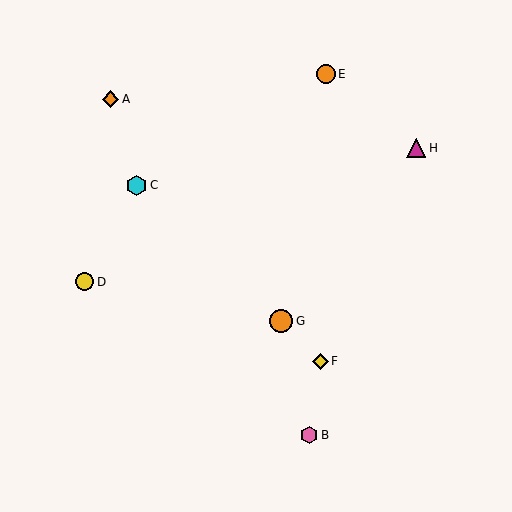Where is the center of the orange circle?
The center of the orange circle is at (326, 74).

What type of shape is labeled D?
Shape D is a yellow circle.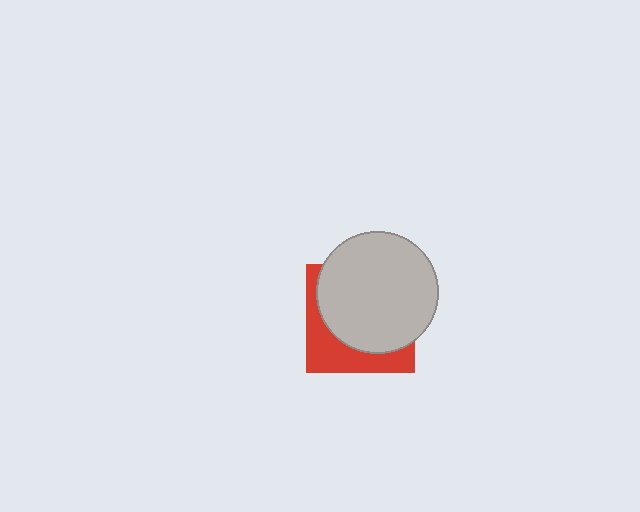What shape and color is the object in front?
The object in front is a light gray circle.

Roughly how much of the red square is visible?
A small part of it is visible (roughly 34%).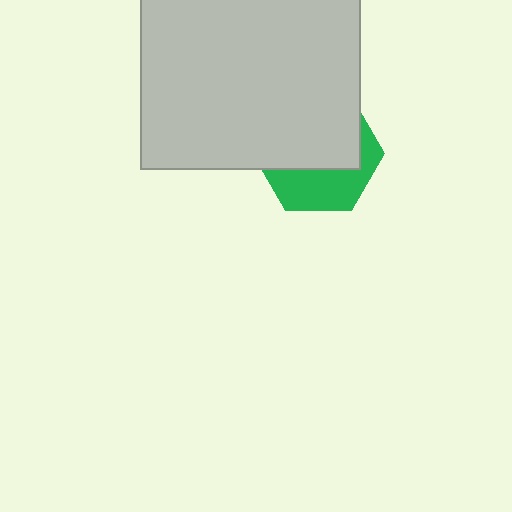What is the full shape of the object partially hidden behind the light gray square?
The partially hidden object is a green hexagon.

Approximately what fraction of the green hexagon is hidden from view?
Roughly 60% of the green hexagon is hidden behind the light gray square.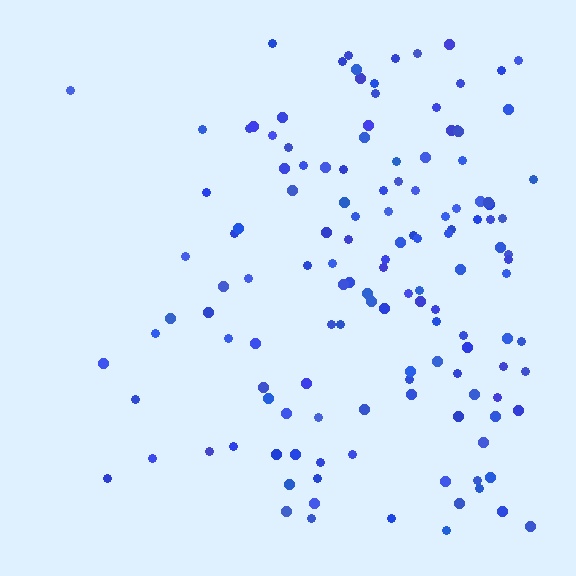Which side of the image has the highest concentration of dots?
The right.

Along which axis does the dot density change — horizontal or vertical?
Horizontal.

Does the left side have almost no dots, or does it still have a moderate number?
Still a moderate number, just noticeably fewer than the right.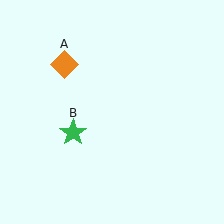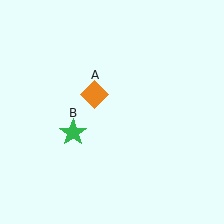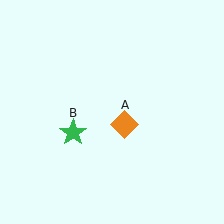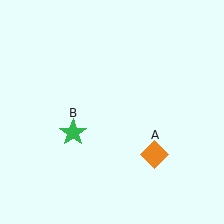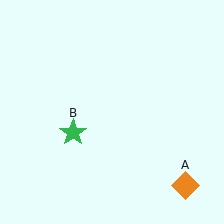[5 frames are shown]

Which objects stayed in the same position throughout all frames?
Green star (object B) remained stationary.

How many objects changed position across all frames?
1 object changed position: orange diamond (object A).